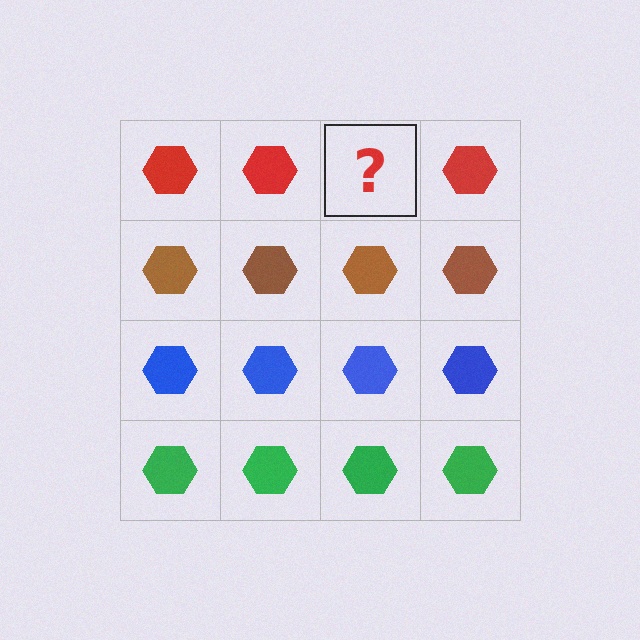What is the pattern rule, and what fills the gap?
The rule is that each row has a consistent color. The gap should be filled with a red hexagon.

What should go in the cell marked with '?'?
The missing cell should contain a red hexagon.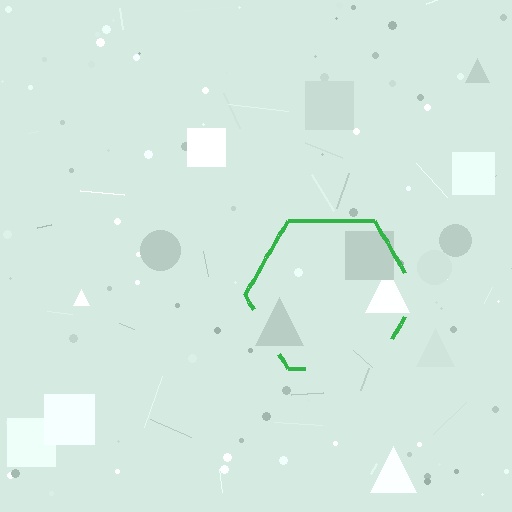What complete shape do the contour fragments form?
The contour fragments form a hexagon.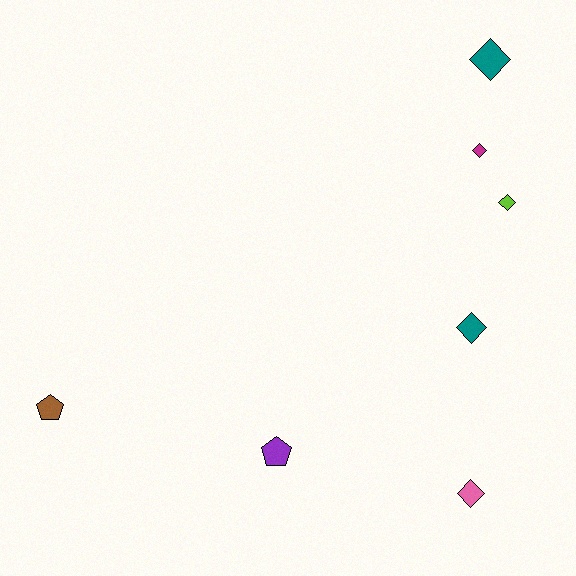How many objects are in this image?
There are 7 objects.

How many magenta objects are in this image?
There is 1 magenta object.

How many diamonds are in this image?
There are 5 diamonds.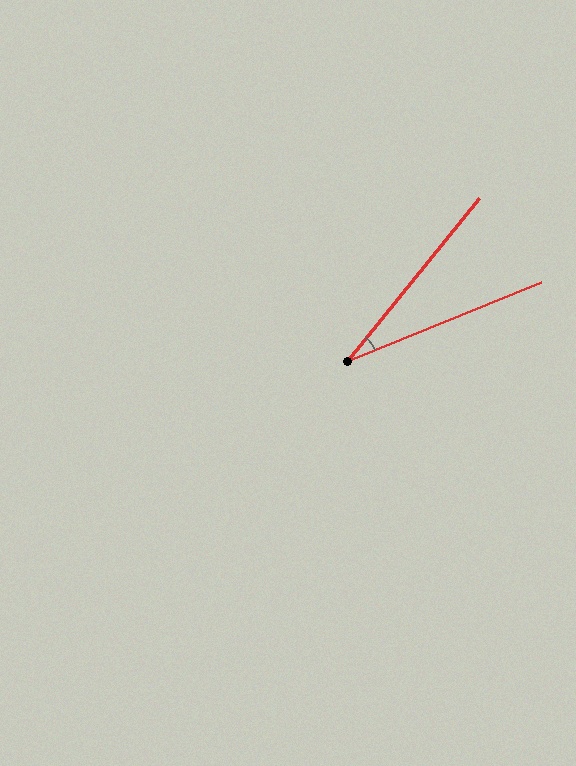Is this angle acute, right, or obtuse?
It is acute.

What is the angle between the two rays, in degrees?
Approximately 29 degrees.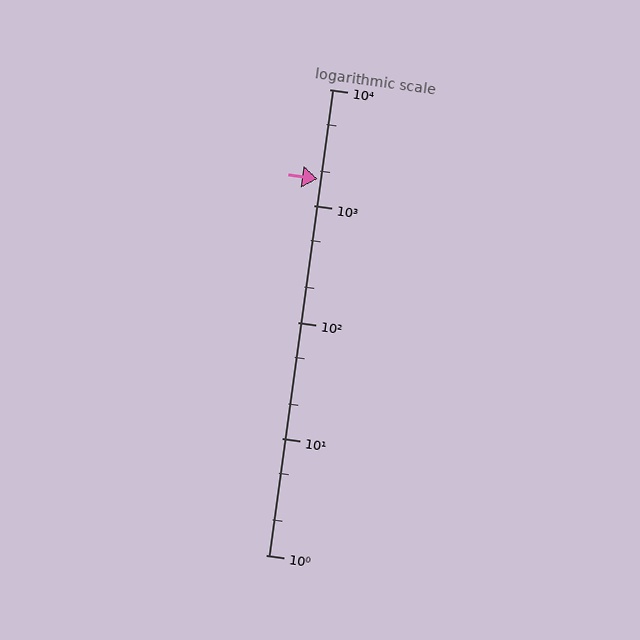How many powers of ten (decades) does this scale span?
The scale spans 4 decades, from 1 to 10000.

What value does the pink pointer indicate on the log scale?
The pointer indicates approximately 1700.